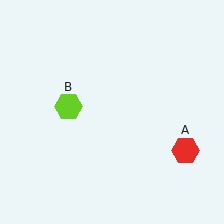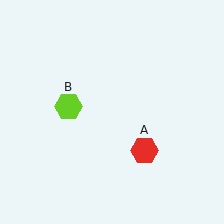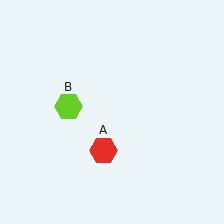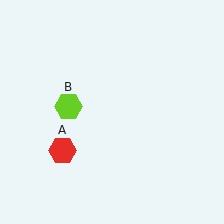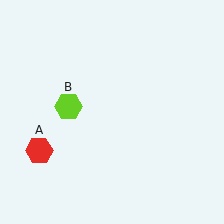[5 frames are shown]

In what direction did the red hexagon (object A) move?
The red hexagon (object A) moved left.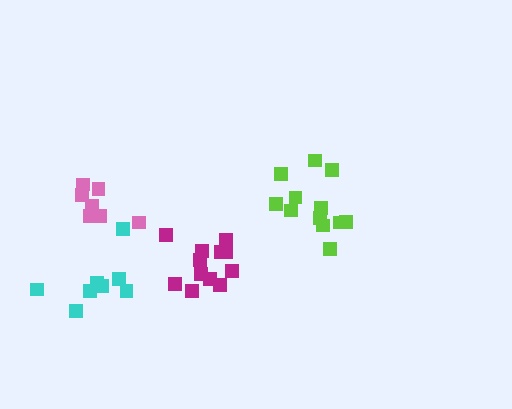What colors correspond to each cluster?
The clusters are colored: cyan, pink, lime, magenta.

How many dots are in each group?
Group 1: 8 dots, Group 2: 7 dots, Group 3: 12 dots, Group 4: 12 dots (39 total).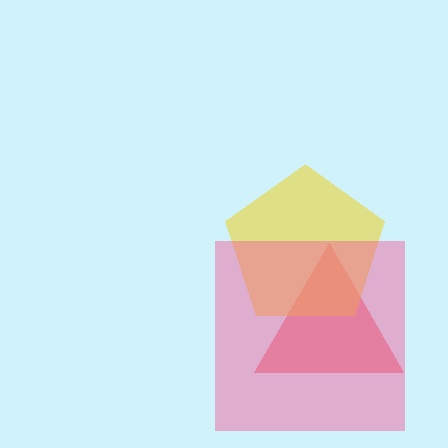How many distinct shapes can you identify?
There are 3 distinct shapes: a red triangle, a yellow pentagon, a pink square.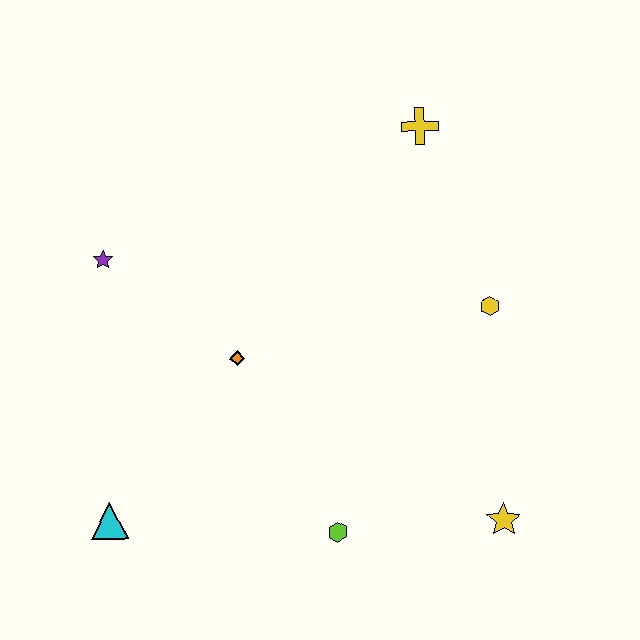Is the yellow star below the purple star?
Yes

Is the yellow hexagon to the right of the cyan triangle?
Yes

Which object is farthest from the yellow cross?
The cyan triangle is farthest from the yellow cross.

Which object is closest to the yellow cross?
The yellow hexagon is closest to the yellow cross.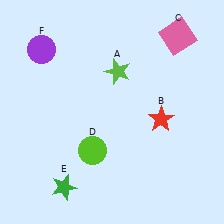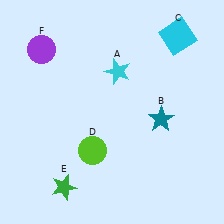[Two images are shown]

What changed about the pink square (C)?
In Image 1, C is pink. In Image 2, it changed to cyan.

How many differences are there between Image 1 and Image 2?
There are 3 differences between the two images.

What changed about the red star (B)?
In Image 1, B is red. In Image 2, it changed to teal.